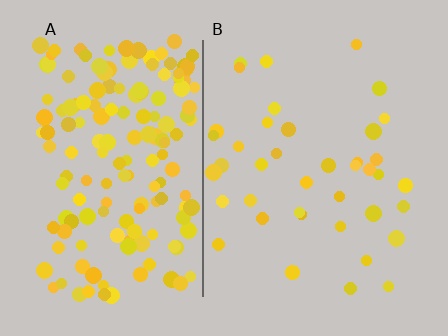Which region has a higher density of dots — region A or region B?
A (the left).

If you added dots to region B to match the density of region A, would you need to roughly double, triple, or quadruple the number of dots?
Approximately quadruple.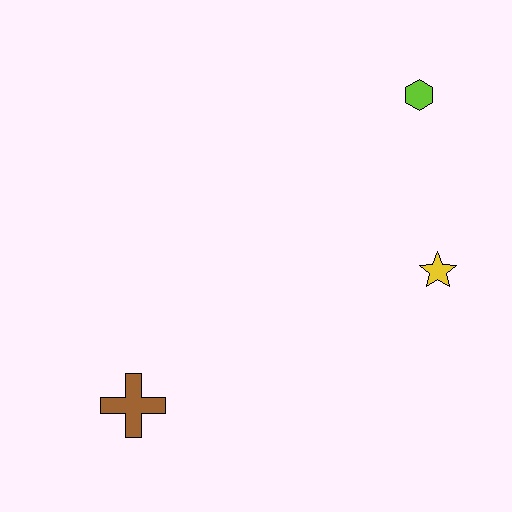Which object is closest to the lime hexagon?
The yellow star is closest to the lime hexagon.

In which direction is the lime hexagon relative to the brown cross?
The lime hexagon is above the brown cross.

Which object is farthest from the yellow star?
The brown cross is farthest from the yellow star.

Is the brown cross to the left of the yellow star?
Yes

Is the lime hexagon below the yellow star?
No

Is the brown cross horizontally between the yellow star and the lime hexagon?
No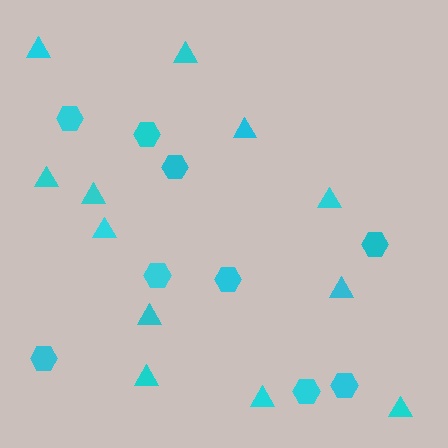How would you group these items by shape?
There are 2 groups: one group of triangles (12) and one group of hexagons (9).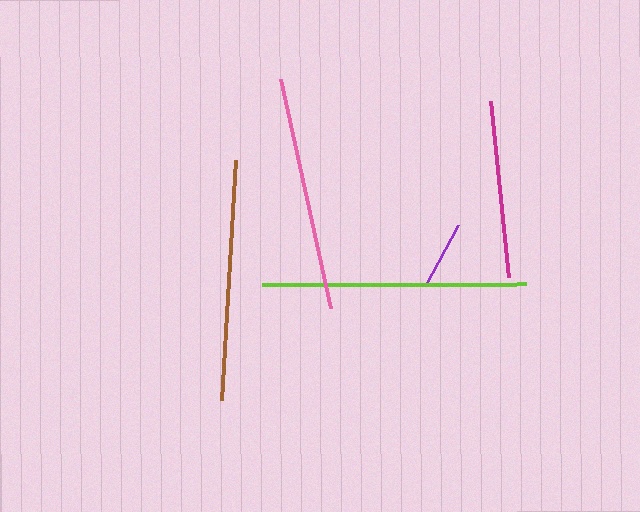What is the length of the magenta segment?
The magenta segment is approximately 178 pixels long.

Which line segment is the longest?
The lime line is the longest at approximately 265 pixels.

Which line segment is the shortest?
The purple line is the shortest at approximately 69 pixels.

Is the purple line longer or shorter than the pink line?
The pink line is longer than the purple line.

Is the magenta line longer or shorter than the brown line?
The brown line is longer than the magenta line.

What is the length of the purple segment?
The purple segment is approximately 69 pixels long.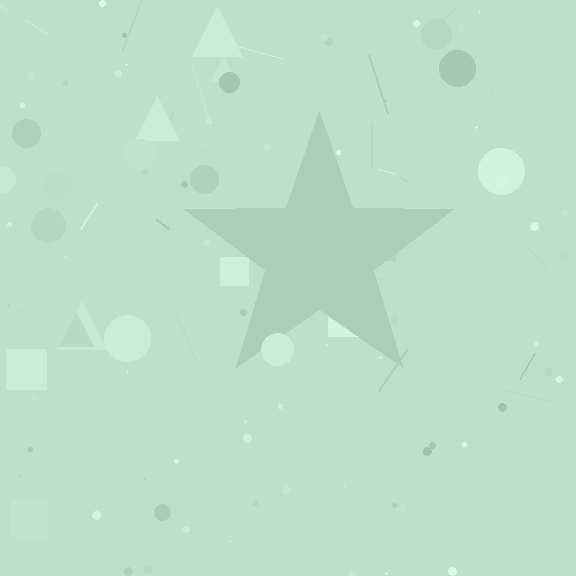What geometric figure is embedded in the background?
A star is embedded in the background.